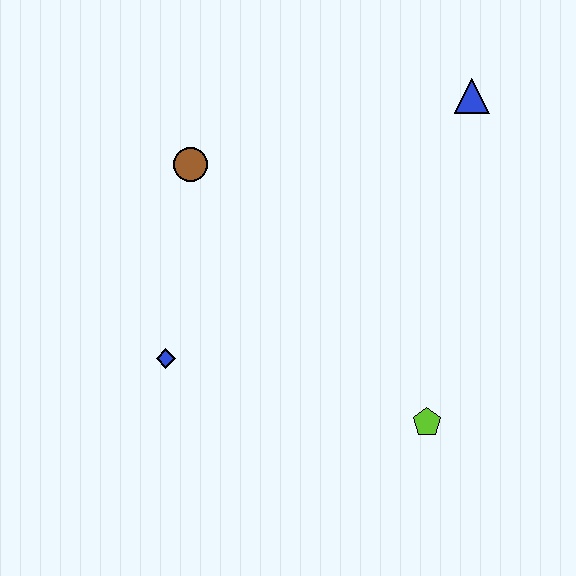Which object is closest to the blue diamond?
The brown circle is closest to the blue diamond.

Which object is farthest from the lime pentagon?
The brown circle is farthest from the lime pentagon.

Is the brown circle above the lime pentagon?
Yes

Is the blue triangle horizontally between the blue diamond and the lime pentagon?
No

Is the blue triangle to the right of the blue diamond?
Yes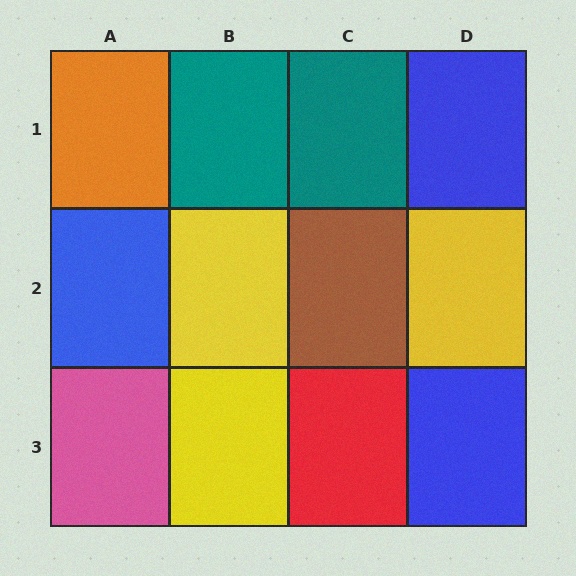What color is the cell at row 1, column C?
Teal.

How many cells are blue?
3 cells are blue.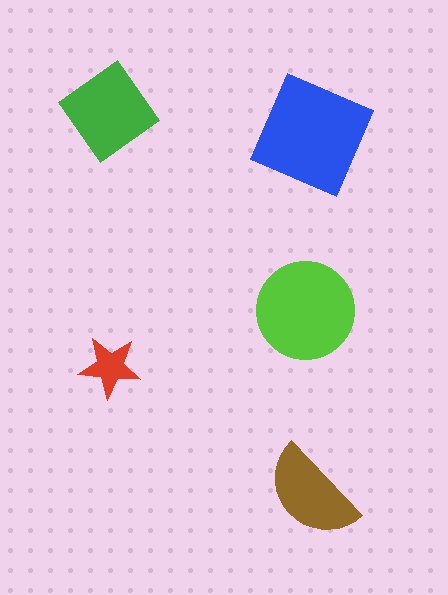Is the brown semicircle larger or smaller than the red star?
Larger.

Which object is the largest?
The blue square.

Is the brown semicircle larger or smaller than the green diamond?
Smaller.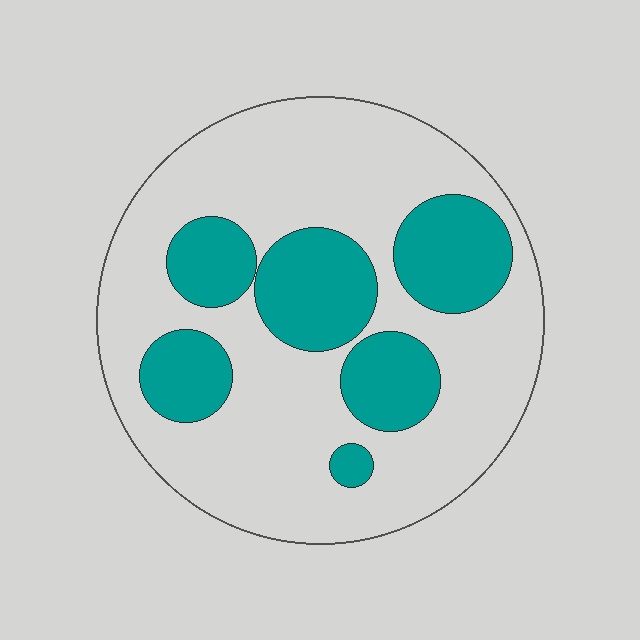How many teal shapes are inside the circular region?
6.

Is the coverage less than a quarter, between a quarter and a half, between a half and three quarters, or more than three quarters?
Between a quarter and a half.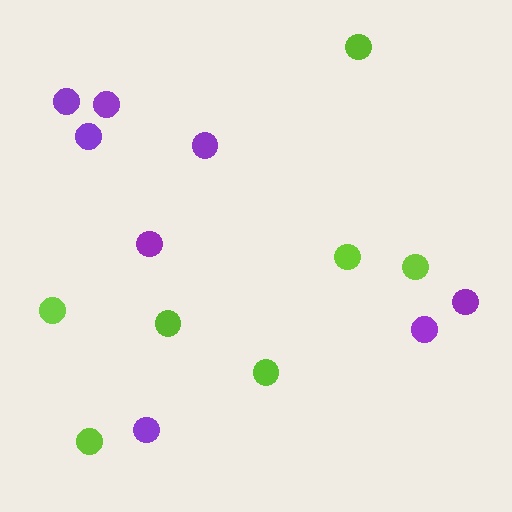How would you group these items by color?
There are 2 groups: one group of lime circles (7) and one group of purple circles (8).